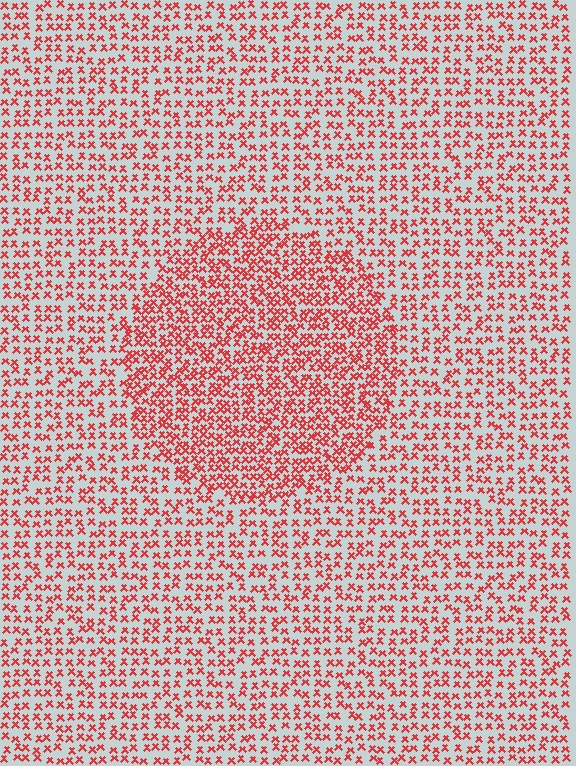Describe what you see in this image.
The image contains small red elements arranged at two different densities. A circle-shaped region is visible where the elements are more densely packed than the surrounding area.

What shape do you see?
I see a circle.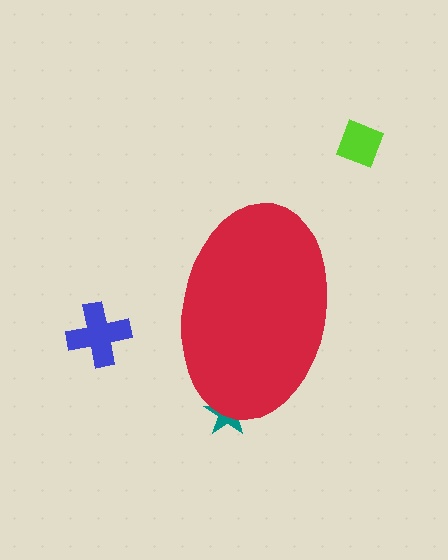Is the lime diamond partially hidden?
No, the lime diamond is fully visible.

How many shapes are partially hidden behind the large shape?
1 shape is partially hidden.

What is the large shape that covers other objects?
A red ellipse.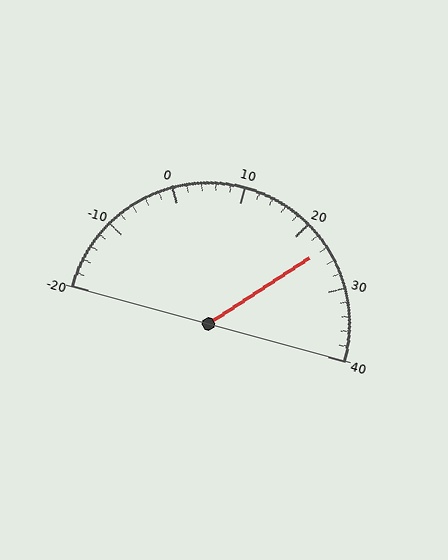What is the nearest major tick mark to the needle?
The nearest major tick mark is 20.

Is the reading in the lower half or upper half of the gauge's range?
The reading is in the upper half of the range (-20 to 40).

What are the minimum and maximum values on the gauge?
The gauge ranges from -20 to 40.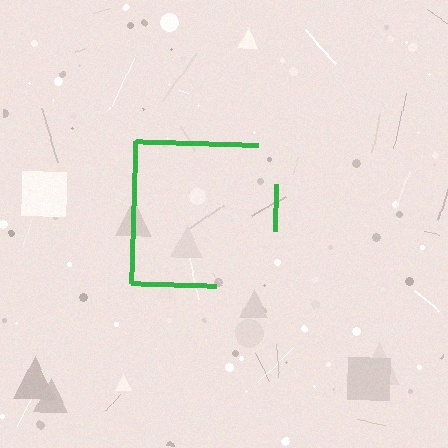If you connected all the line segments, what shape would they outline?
They would outline a square.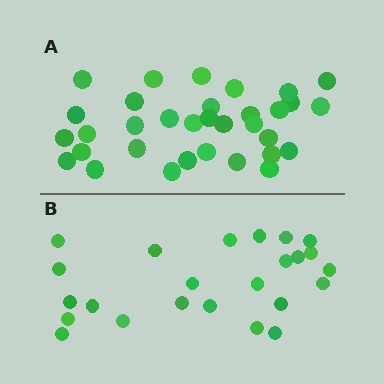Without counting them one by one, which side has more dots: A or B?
Region A (the top region) has more dots.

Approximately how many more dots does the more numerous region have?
Region A has roughly 8 or so more dots than region B.